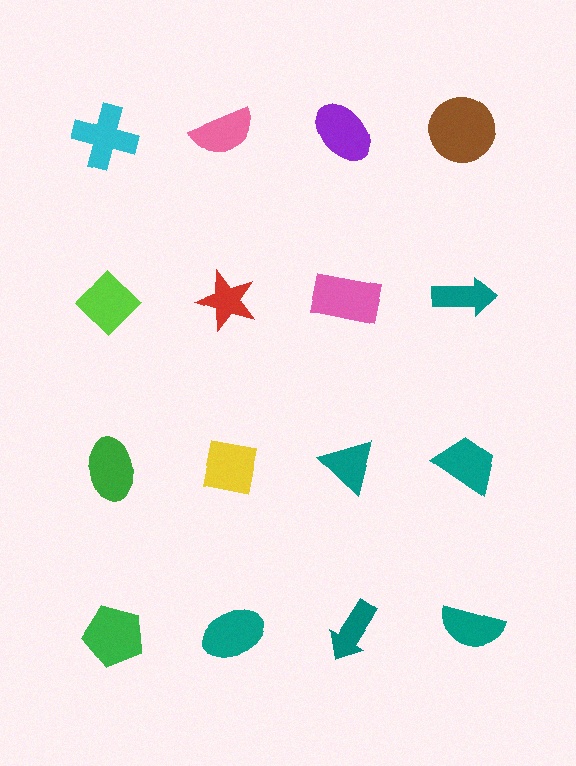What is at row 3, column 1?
A green ellipse.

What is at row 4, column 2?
A teal ellipse.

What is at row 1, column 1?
A cyan cross.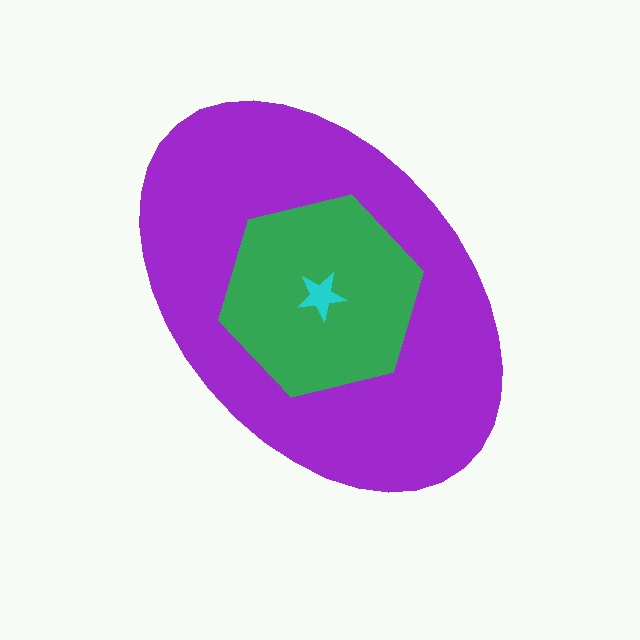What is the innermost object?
The cyan star.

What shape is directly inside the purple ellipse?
The green hexagon.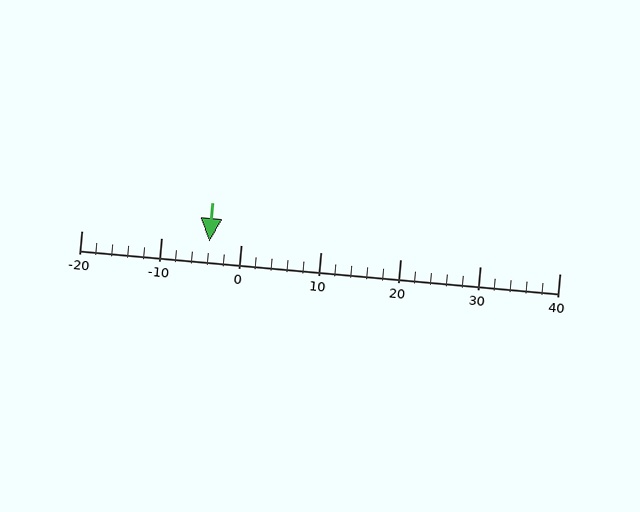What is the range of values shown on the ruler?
The ruler shows values from -20 to 40.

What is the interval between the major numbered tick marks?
The major tick marks are spaced 10 units apart.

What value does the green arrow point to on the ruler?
The green arrow points to approximately -4.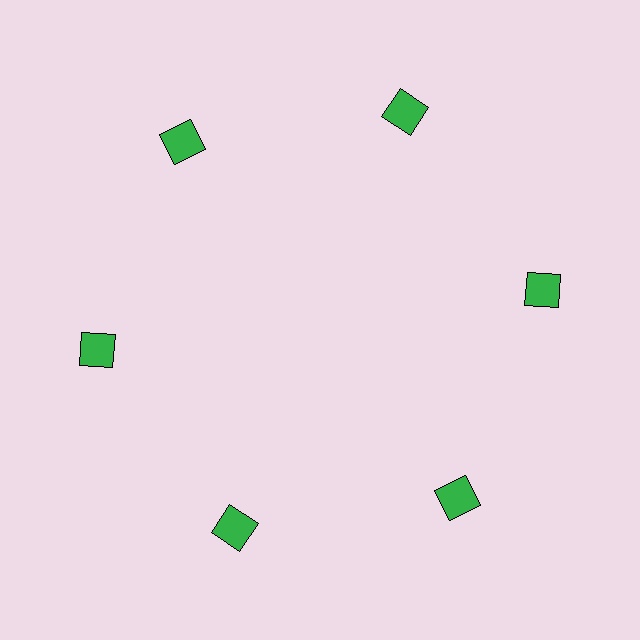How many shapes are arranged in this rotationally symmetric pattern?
There are 6 shapes, arranged in 6 groups of 1.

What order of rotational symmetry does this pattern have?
This pattern has 6-fold rotational symmetry.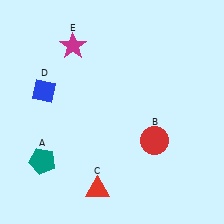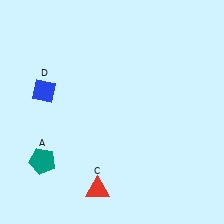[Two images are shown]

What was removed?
The magenta star (E), the red circle (B) were removed in Image 2.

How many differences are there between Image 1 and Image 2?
There are 2 differences between the two images.